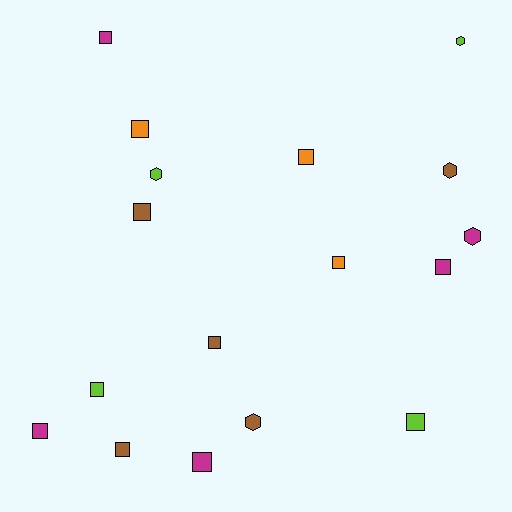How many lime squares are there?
There are 2 lime squares.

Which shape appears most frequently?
Square, with 12 objects.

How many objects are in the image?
There are 17 objects.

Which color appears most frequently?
Magenta, with 5 objects.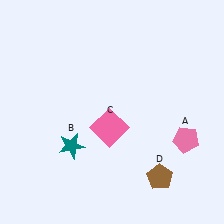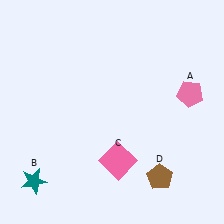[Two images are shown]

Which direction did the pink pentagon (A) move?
The pink pentagon (A) moved up.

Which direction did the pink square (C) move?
The pink square (C) moved down.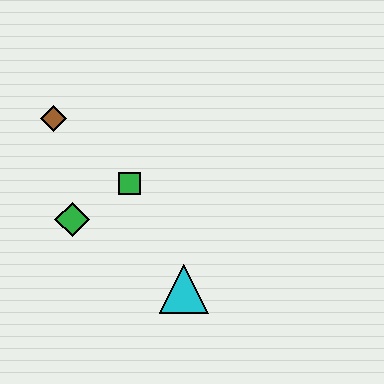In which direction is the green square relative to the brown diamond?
The green square is to the right of the brown diamond.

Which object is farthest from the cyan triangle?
The brown diamond is farthest from the cyan triangle.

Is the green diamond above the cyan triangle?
Yes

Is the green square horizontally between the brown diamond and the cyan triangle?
Yes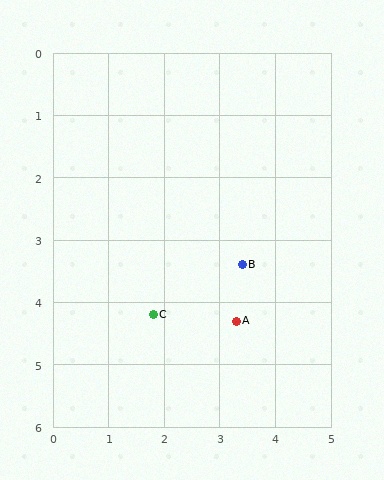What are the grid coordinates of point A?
Point A is at approximately (3.3, 4.3).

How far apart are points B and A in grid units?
Points B and A are about 0.9 grid units apart.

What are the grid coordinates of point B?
Point B is at approximately (3.4, 3.4).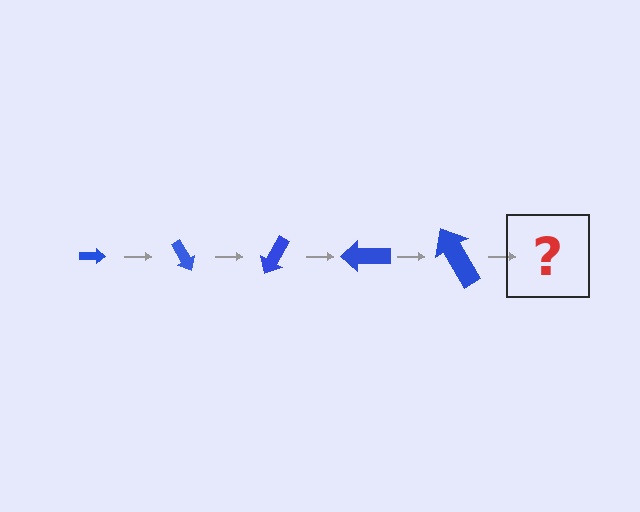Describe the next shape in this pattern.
It should be an arrow, larger than the previous one and rotated 300 degrees from the start.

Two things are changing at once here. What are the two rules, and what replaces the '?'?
The two rules are that the arrow grows larger each step and it rotates 60 degrees each step. The '?' should be an arrow, larger than the previous one and rotated 300 degrees from the start.